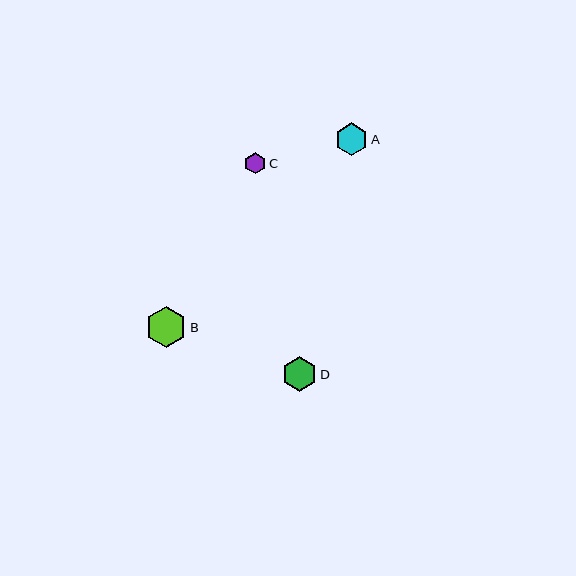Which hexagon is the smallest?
Hexagon C is the smallest with a size of approximately 21 pixels.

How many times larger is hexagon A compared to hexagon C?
Hexagon A is approximately 1.6 times the size of hexagon C.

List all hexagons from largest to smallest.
From largest to smallest: B, D, A, C.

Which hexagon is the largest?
Hexagon B is the largest with a size of approximately 41 pixels.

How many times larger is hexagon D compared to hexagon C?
Hexagon D is approximately 1.6 times the size of hexagon C.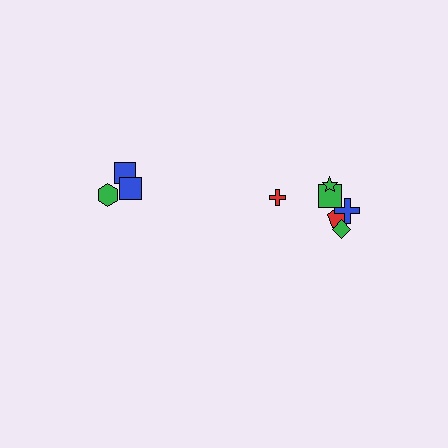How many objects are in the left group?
There are 3 objects.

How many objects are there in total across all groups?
There are 9 objects.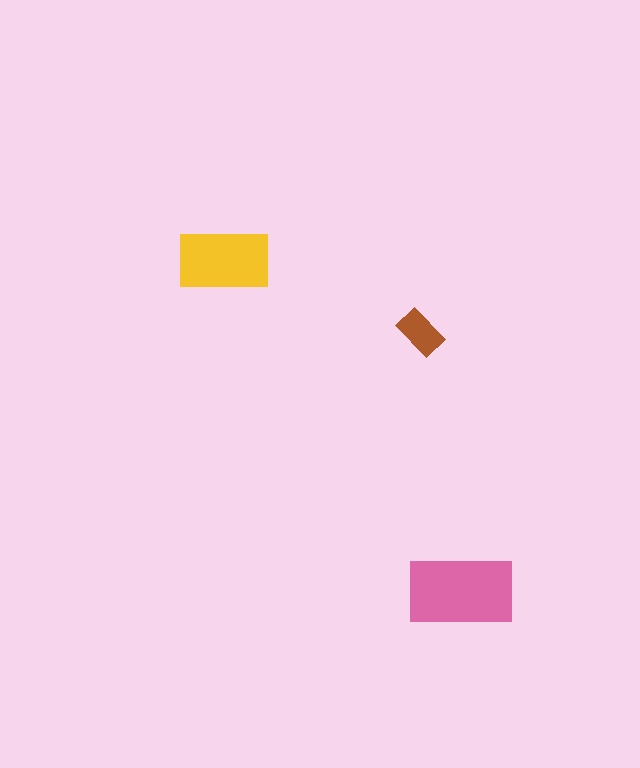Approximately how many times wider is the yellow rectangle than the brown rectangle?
About 2 times wider.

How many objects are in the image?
There are 3 objects in the image.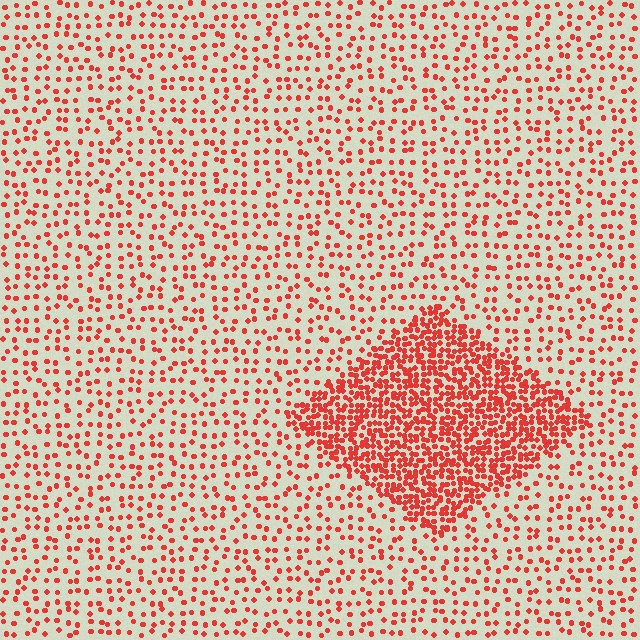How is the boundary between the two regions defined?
The boundary is defined by a change in element density (approximately 3.0x ratio). All elements are the same color, size, and shape.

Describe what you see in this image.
The image contains small red elements arranged at two different densities. A diamond-shaped region is visible where the elements are more densely packed than the surrounding area.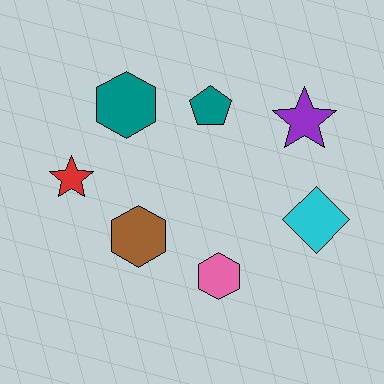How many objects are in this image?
There are 7 objects.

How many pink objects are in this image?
There is 1 pink object.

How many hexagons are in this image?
There are 3 hexagons.